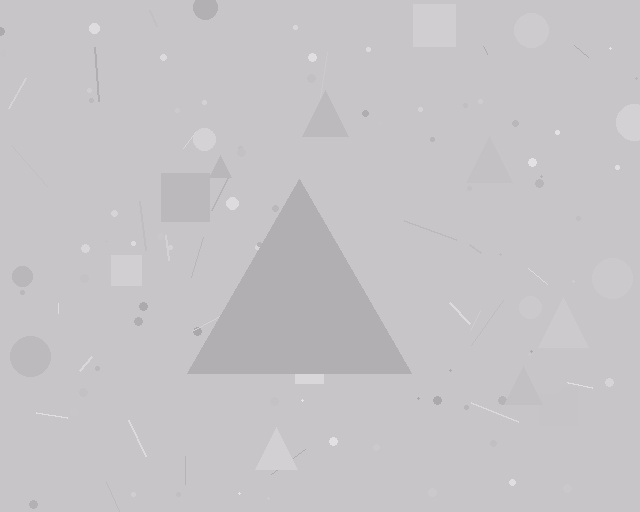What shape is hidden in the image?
A triangle is hidden in the image.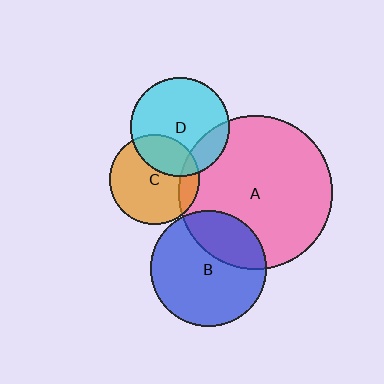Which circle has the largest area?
Circle A (pink).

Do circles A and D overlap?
Yes.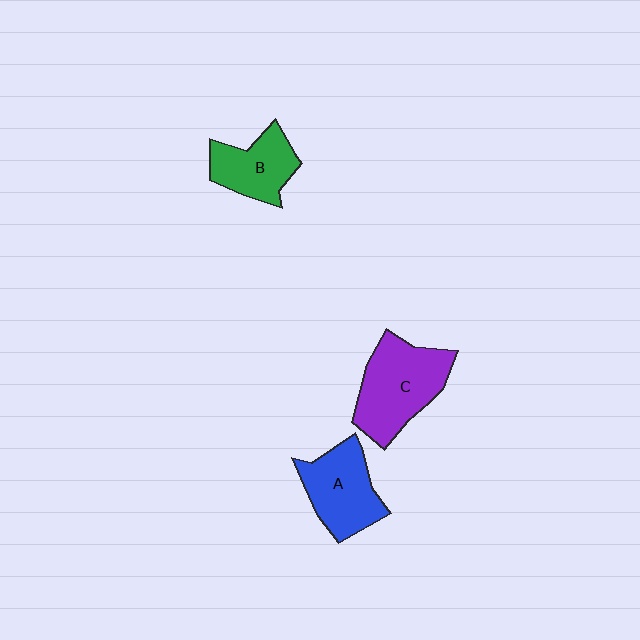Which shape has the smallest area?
Shape B (green).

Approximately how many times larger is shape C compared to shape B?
Approximately 1.5 times.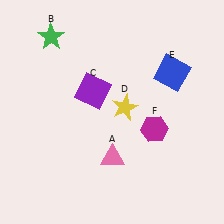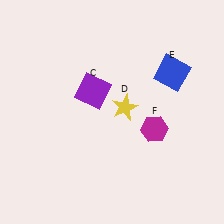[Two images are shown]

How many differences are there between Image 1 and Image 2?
There are 2 differences between the two images.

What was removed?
The green star (B), the pink triangle (A) were removed in Image 2.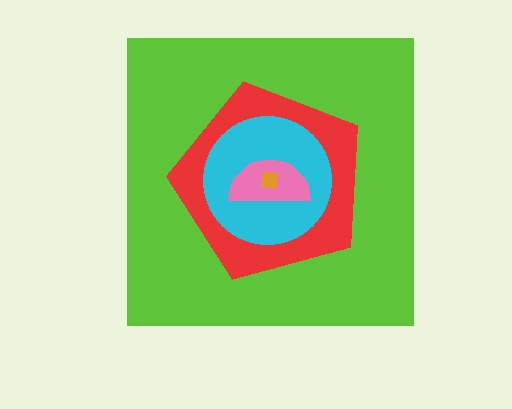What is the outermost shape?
The lime square.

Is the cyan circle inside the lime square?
Yes.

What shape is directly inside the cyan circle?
The pink semicircle.